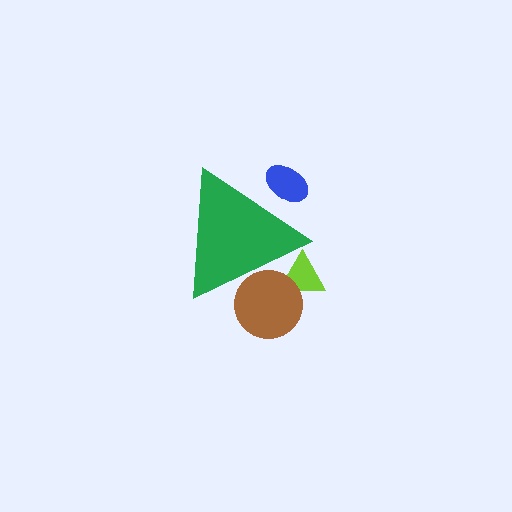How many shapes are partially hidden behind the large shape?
3 shapes are partially hidden.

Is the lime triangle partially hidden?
Yes, the lime triangle is partially hidden behind the green triangle.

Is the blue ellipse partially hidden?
Yes, the blue ellipse is partially hidden behind the green triangle.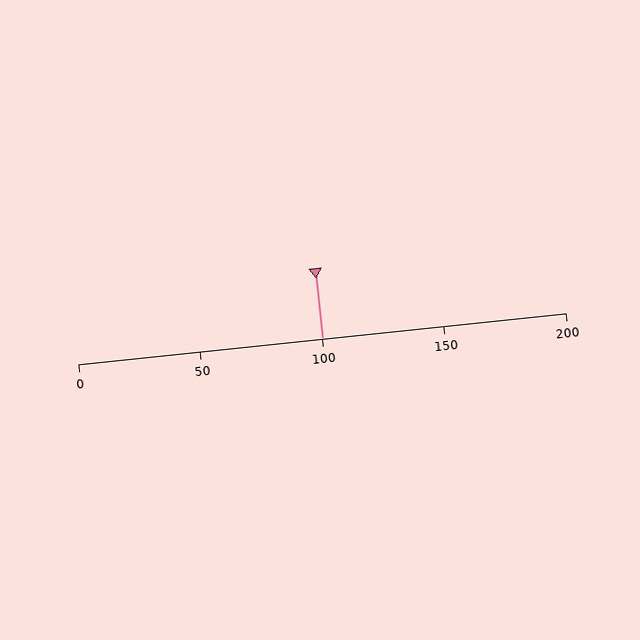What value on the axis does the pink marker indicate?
The marker indicates approximately 100.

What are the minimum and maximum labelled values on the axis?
The axis runs from 0 to 200.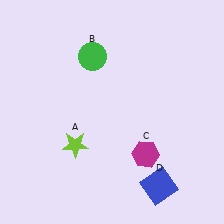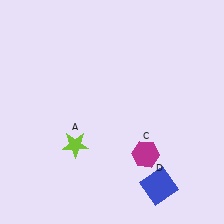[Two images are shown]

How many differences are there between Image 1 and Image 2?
There is 1 difference between the two images.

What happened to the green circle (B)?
The green circle (B) was removed in Image 2. It was in the top-left area of Image 1.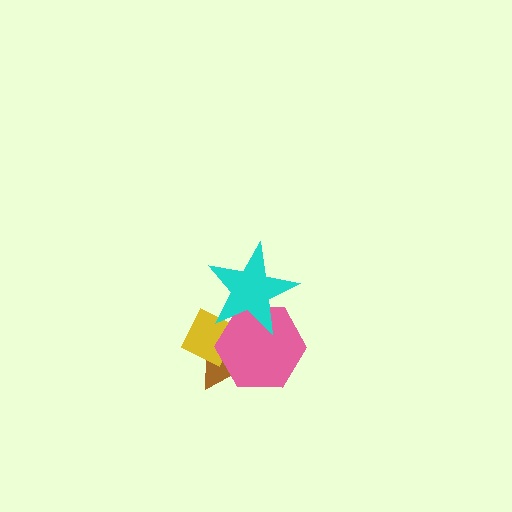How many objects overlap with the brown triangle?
3 objects overlap with the brown triangle.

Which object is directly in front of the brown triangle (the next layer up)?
The yellow diamond is directly in front of the brown triangle.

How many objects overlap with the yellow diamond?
3 objects overlap with the yellow diamond.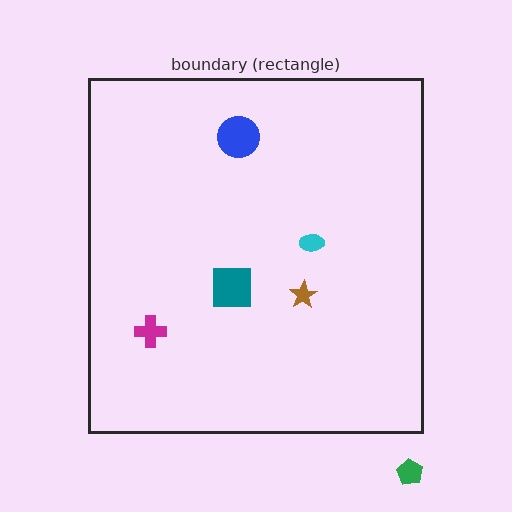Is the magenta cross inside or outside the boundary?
Inside.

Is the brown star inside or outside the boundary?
Inside.